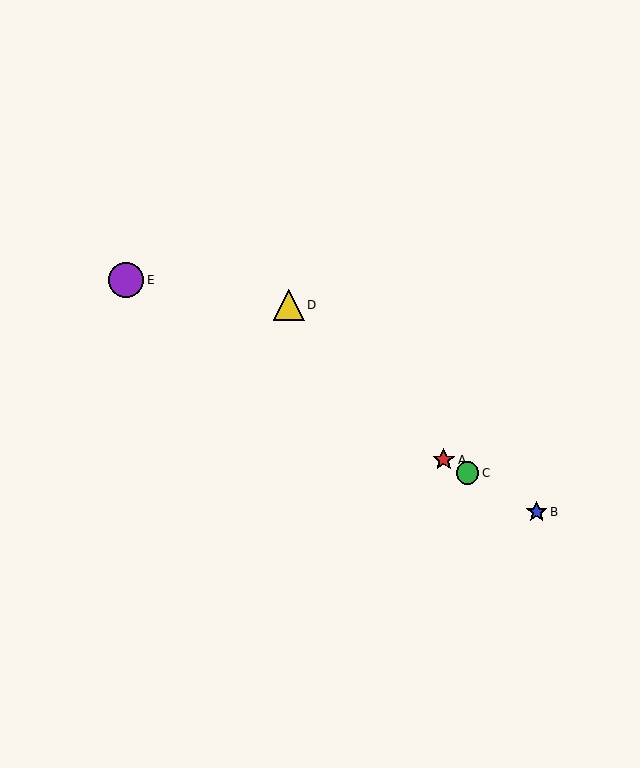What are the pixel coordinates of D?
Object D is at (289, 305).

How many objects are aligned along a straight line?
4 objects (A, B, C, E) are aligned along a straight line.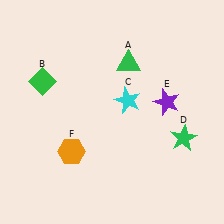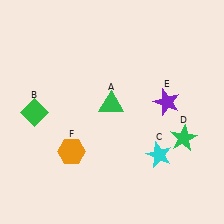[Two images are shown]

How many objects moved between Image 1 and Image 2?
3 objects moved between the two images.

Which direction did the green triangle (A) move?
The green triangle (A) moved down.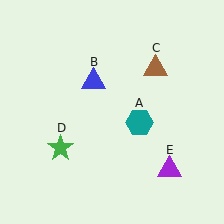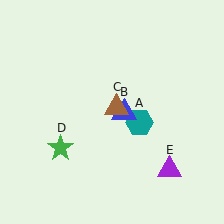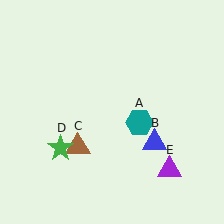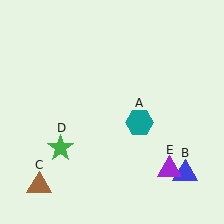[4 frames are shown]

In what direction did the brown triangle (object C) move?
The brown triangle (object C) moved down and to the left.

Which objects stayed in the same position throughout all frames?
Teal hexagon (object A) and green star (object D) and purple triangle (object E) remained stationary.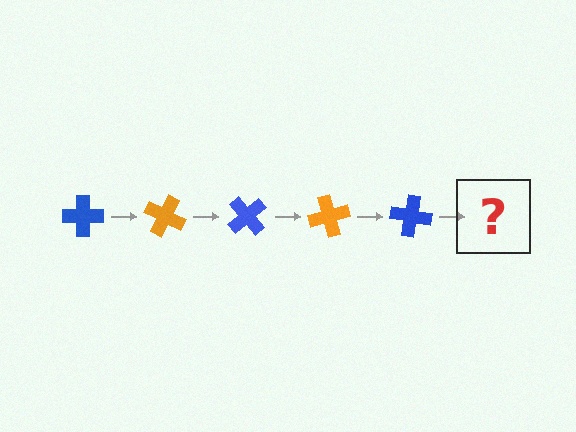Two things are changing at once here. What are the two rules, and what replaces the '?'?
The two rules are that it rotates 25 degrees each step and the color cycles through blue and orange. The '?' should be an orange cross, rotated 125 degrees from the start.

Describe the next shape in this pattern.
It should be an orange cross, rotated 125 degrees from the start.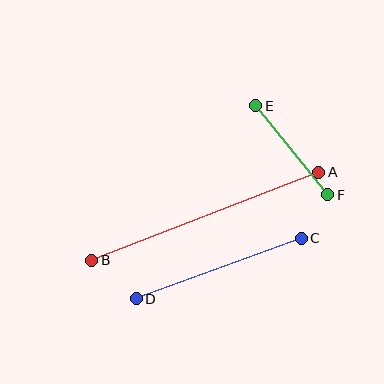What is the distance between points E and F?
The distance is approximately 115 pixels.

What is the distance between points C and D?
The distance is approximately 176 pixels.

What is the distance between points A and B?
The distance is approximately 243 pixels.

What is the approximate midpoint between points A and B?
The midpoint is at approximately (205, 216) pixels.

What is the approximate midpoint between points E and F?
The midpoint is at approximately (292, 150) pixels.